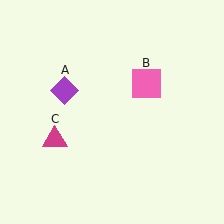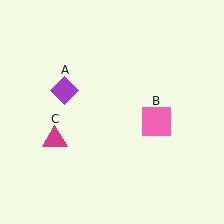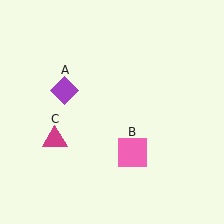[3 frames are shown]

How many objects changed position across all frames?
1 object changed position: pink square (object B).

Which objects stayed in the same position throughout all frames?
Purple diamond (object A) and magenta triangle (object C) remained stationary.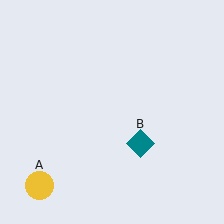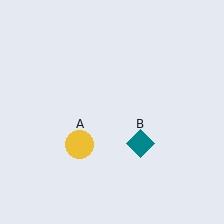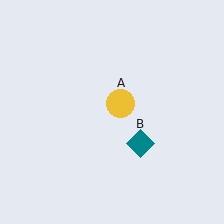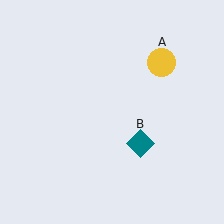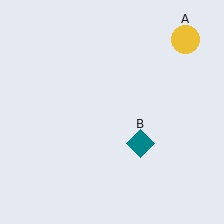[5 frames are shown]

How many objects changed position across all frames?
1 object changed position: yellow circle (object A).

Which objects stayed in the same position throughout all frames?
Teal diamond (object B) remained stationary.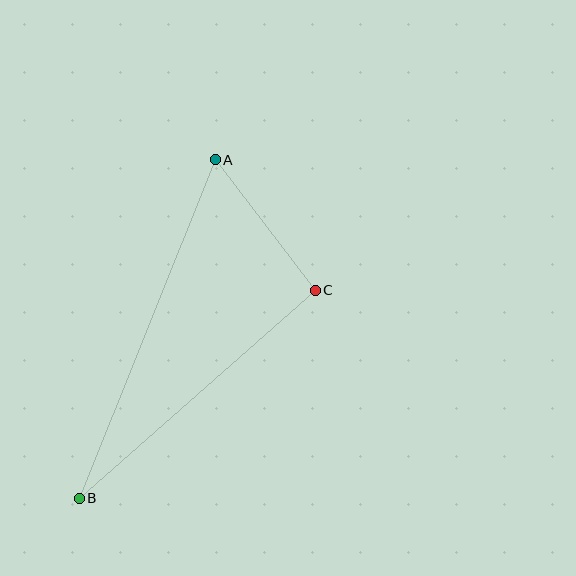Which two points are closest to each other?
Points A and C are closest to each other.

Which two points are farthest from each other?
Points A and B are farthest from each other.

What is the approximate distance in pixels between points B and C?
The distance between B and C is approximately 315 pixels.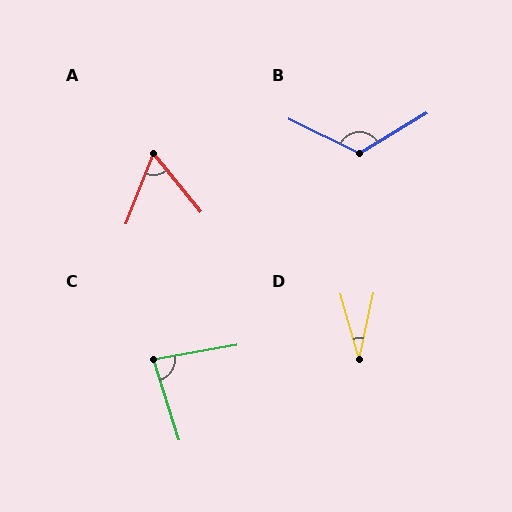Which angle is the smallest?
D, at approximately 29 degrees.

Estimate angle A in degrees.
Approximately 60 degrees.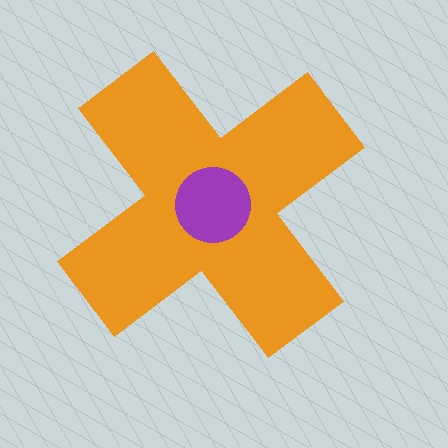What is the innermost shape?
The purple circle.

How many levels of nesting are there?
2.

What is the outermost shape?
The orange cross.